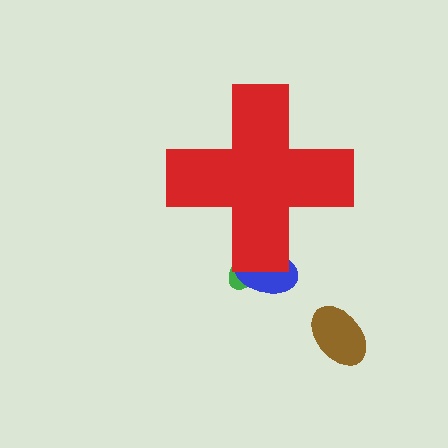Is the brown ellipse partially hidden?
No, the brown ellipse is fully visible.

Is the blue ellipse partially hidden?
Yes, the blue ellipse is partially hidden behind the red cross.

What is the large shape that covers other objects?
A red cross.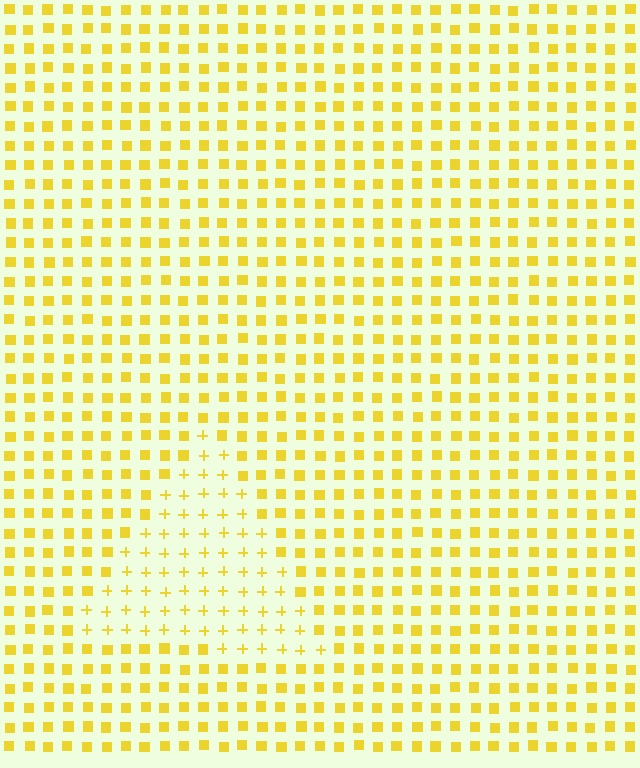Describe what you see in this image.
The image is filled with small yellow elements arranged in a uniform grid. A triangle-shaped region contains plus signs, while the surrounding area contains squares. The boundary is defined purely by the change in element shape.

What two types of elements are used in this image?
The image uses plus signs inside the triangle region and squares outside it.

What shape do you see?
I see a triangle.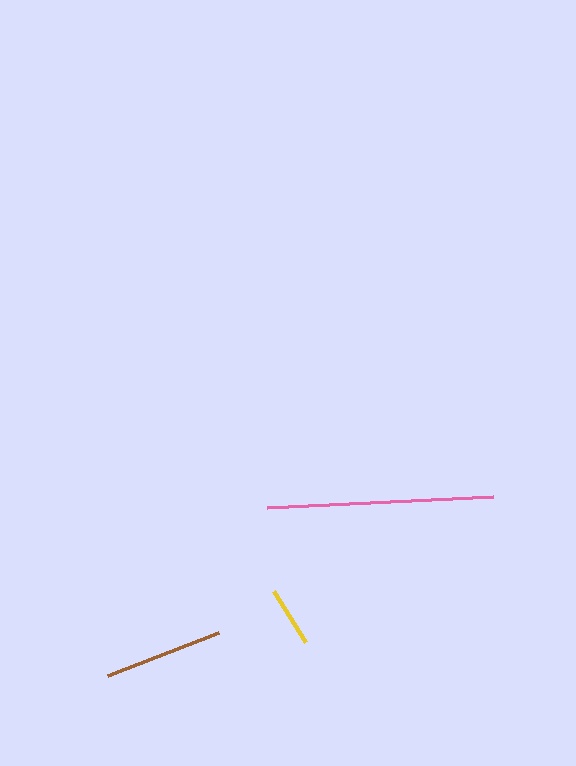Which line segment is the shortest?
The yellow line is the shortest at approximately 61 pixels.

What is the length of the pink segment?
The pink segment is approximately 227 pixels long.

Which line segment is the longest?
The pink line is the longest at approximately 227 pixels.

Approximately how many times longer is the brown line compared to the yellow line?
The brown line is approximately 2.0 times the length of the yellow line.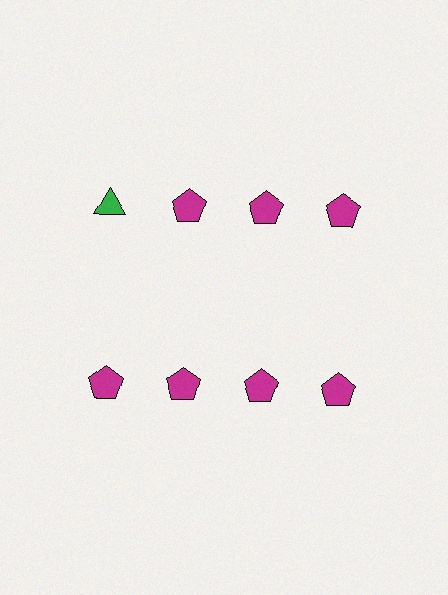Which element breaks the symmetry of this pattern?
The green triangle in the top row, leftmost column breaks the symmetry. All other shapes are magenta pentagons.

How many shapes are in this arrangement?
There are 8 shapes arranged in a grid pattern.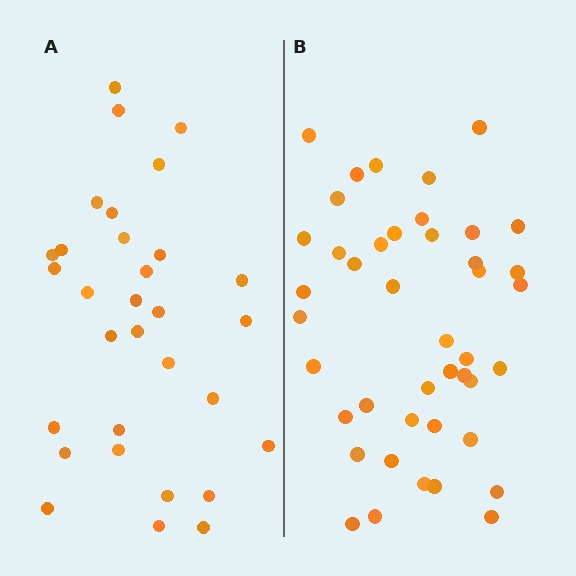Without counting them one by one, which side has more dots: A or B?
Region B (the right region) has more dots.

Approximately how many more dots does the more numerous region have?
Region B has roughly 12 or so more dots than region A.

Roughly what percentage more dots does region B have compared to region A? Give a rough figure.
About 40% more.